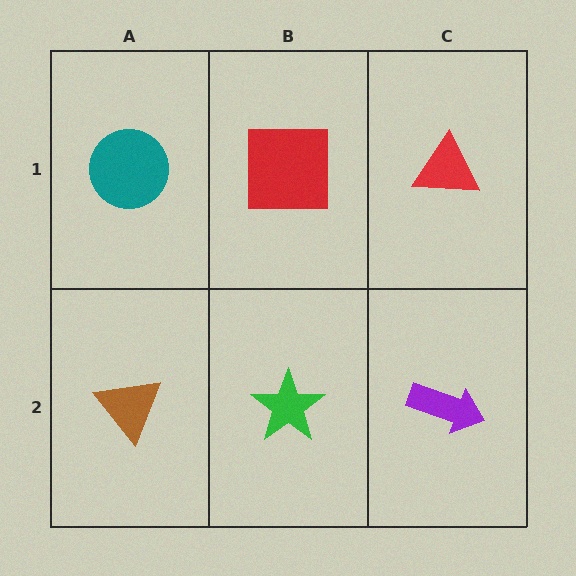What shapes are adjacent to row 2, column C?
A red triangle (row 1, column C), a green star (row 2, column B).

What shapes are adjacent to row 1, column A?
A brown triangle (row 2, column A), a red square (row 1, column B).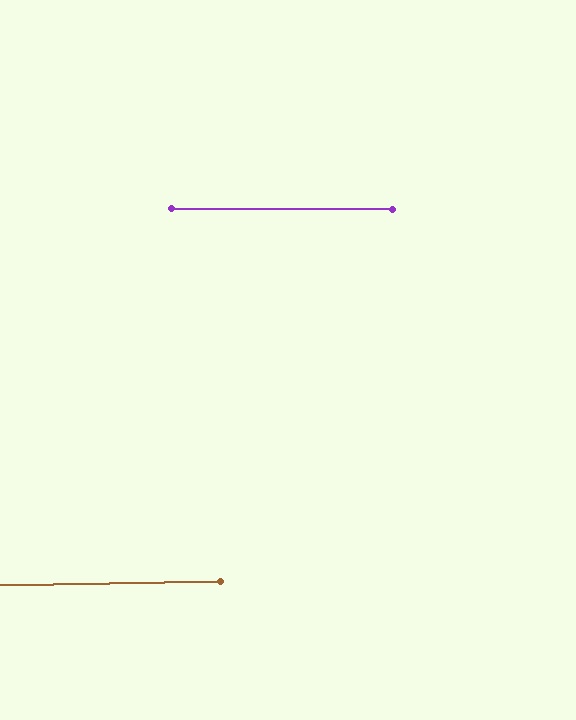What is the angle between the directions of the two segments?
Approximately 1 degree.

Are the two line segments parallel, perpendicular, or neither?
Parallel — their directions differ by only 1.3°.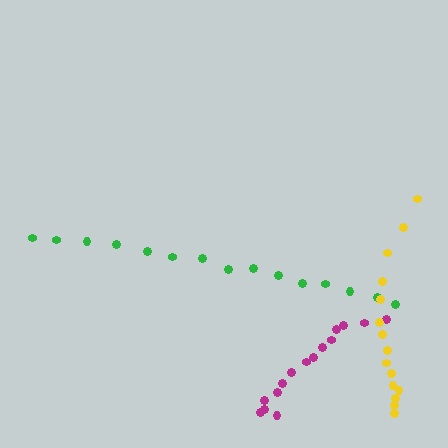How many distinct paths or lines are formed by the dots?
There are 3 distinct paths.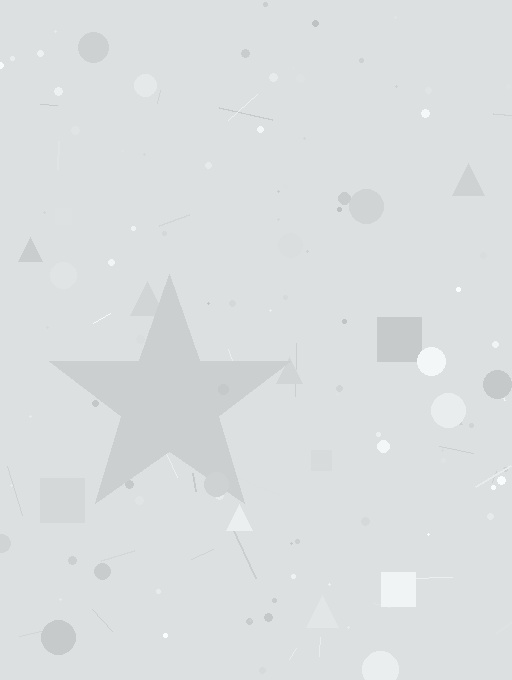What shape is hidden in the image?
A star is hidden in the image.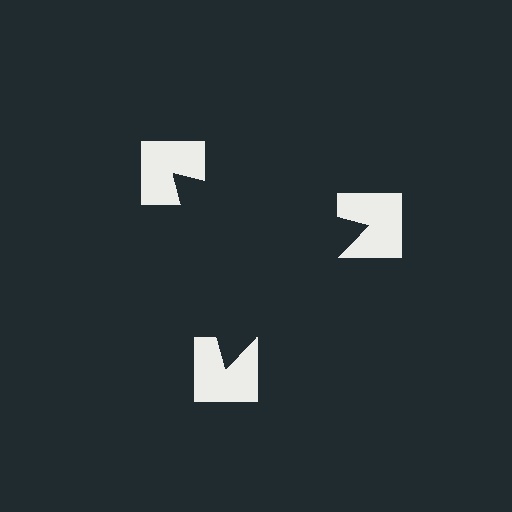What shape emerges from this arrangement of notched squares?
An illusory triangle — its edges are inferred from the aligned wedge cuts in the notched squares, not physically drawn.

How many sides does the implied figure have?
3 sides.